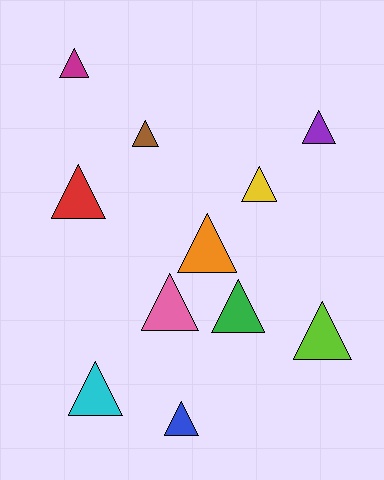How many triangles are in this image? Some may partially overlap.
There are 11 triangles.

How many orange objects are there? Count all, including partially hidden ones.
There is 1 orange object.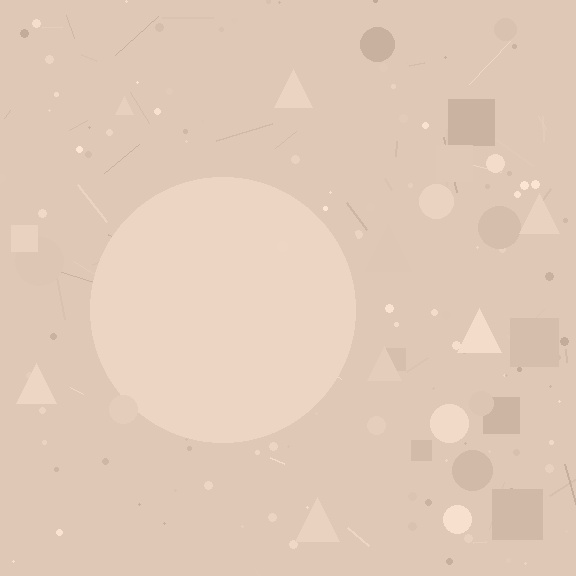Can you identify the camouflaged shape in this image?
The camouflaged shape is a circle.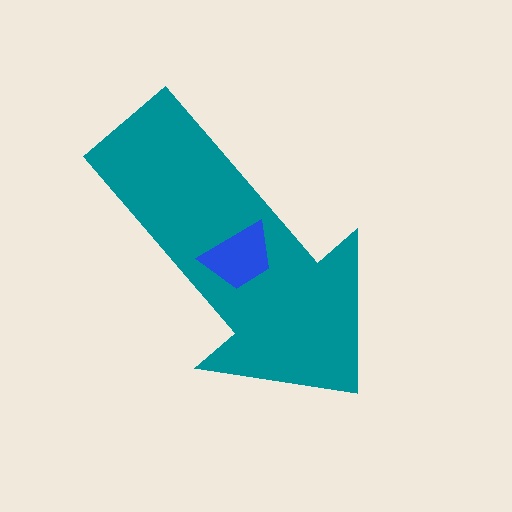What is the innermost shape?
The blue trapezoid.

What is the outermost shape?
The teal arrow.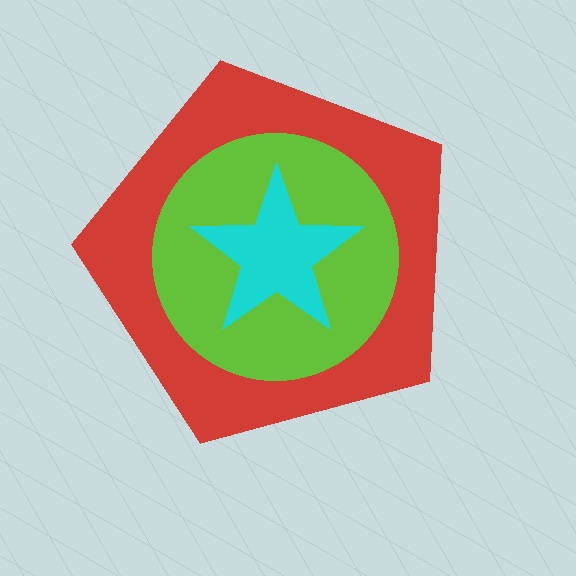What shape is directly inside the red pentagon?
The lime circle.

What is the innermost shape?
The cyan star.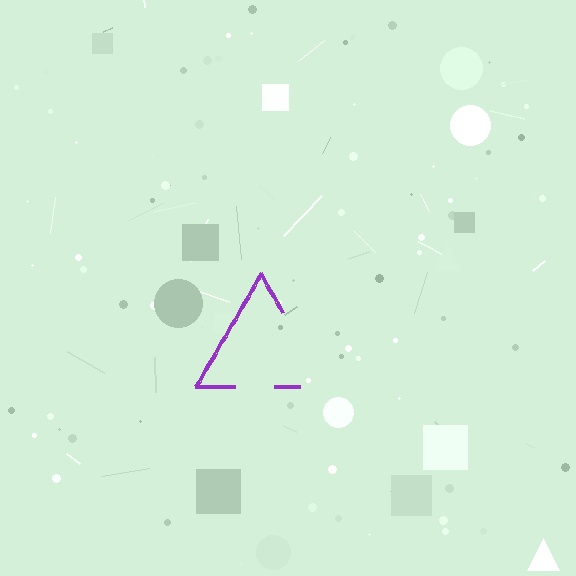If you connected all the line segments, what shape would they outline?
They would outline a triangle.